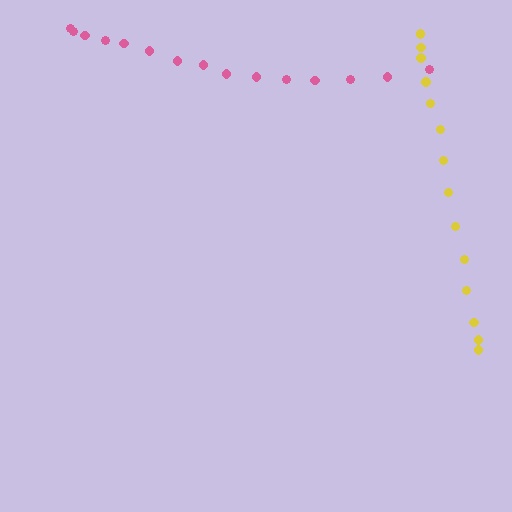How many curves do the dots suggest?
There are 2 distinct paths.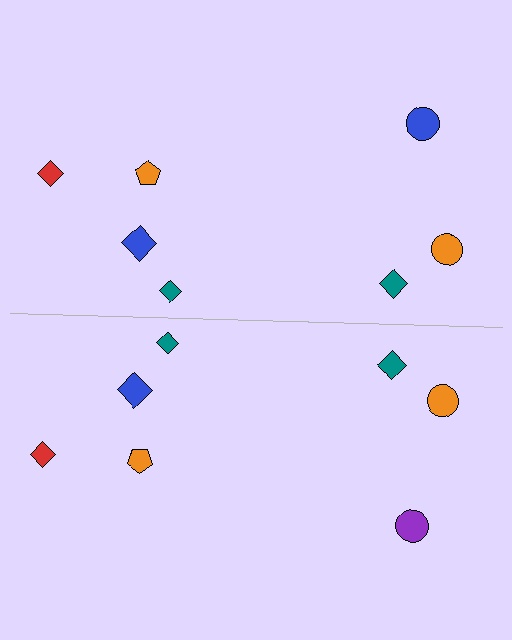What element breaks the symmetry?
The purple circle on the bottom side breaks the symmetry — its mirror counterpart is blue.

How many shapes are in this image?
There are 14 shapes in this image.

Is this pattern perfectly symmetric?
No, the pattern is not perfectly symmetric. The purple circle on the bottom side breaks the symmetry — its mirror counterpart is blue.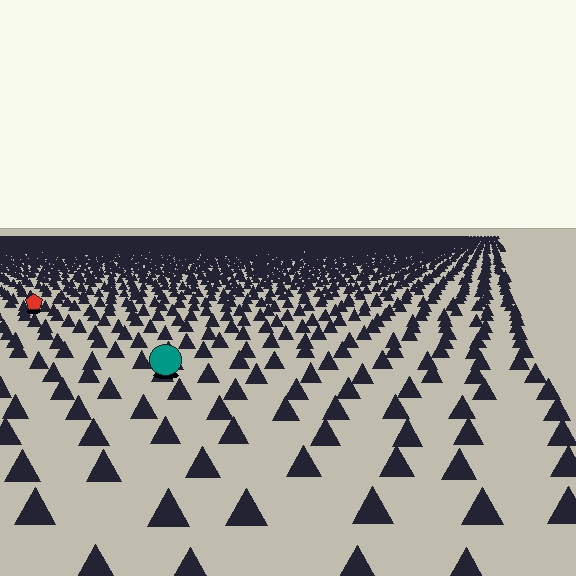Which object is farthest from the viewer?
The red pentagon is farthest from the viewer. It appears smaller and the ground texture around it is denser.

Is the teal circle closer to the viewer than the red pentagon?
Yes. The teal circle is closer — you can tell from the texture gradient: the ground texture is coarser near it.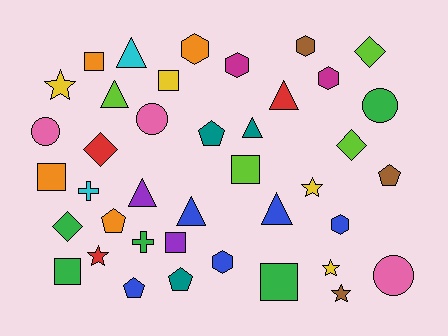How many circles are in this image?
There are 4 circles.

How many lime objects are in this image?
There are 4 lime objects.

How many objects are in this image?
There are 40 objects.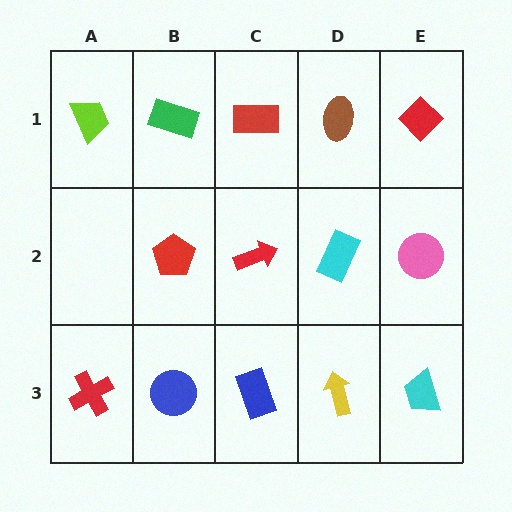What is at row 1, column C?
A red rectangle.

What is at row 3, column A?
A red cross.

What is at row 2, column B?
A red pentagon.